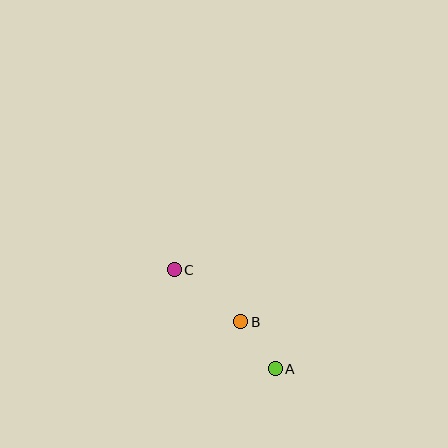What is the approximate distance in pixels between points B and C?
The distance between B and C is approximately 84 pixels.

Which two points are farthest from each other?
Points A and C are farthest from each other.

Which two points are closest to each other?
Points A and B are closest to each other.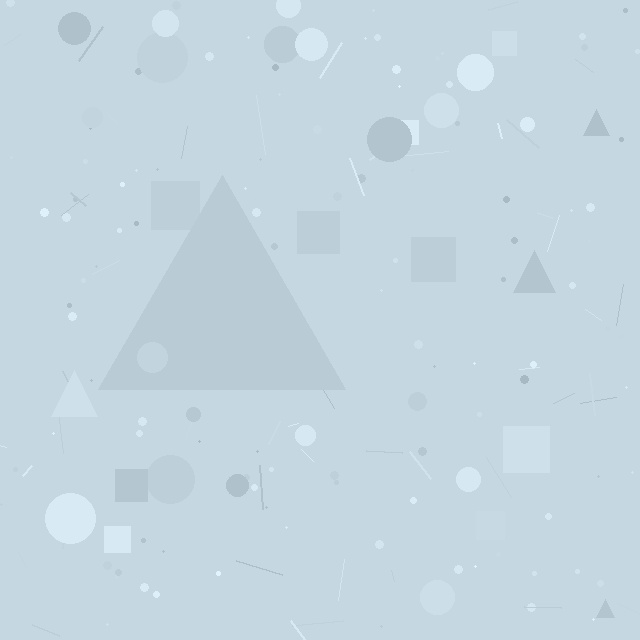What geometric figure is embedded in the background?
A triangle is embedded in the background.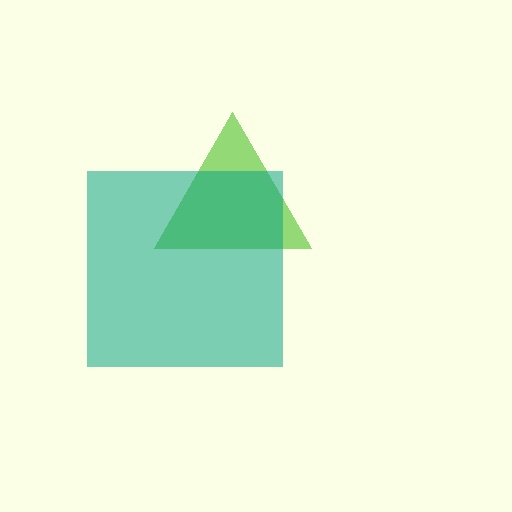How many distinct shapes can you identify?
There are 2 distinct shapes: a lime triangle, a teal square.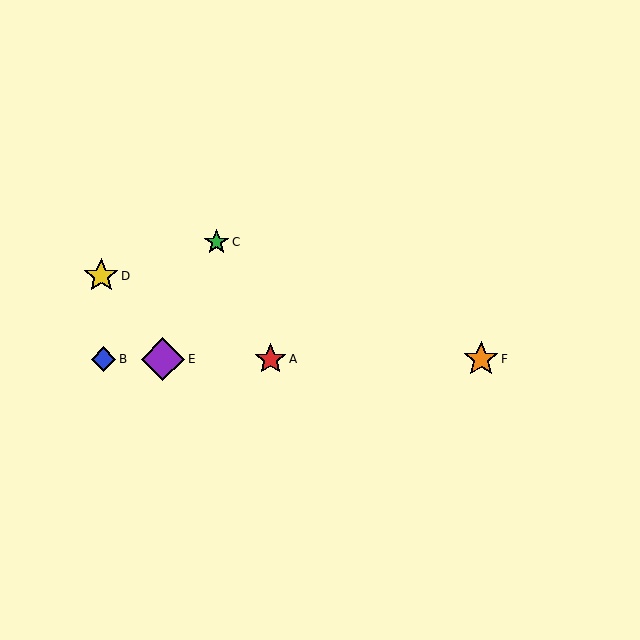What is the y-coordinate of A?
Object A is at y≈359.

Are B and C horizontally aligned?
No, B is at y≈359 and C is at y≈242.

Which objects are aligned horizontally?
Objects A, B, E, F are aligned horizontally.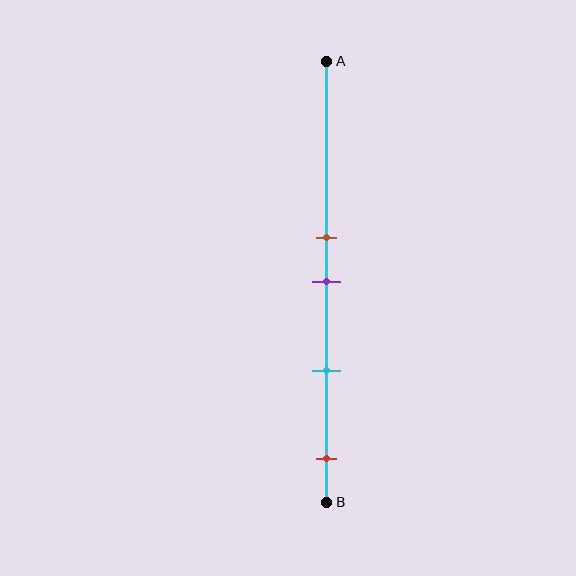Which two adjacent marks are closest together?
The brown and purple marks are the closest adjacent pair.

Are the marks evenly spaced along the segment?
No, the marks are not evenly spaced.